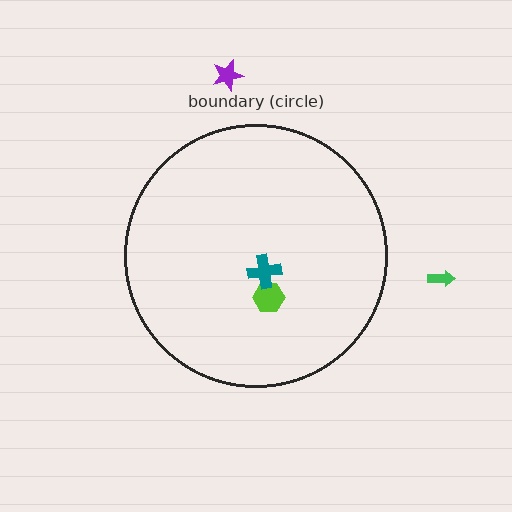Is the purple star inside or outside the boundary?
Outside.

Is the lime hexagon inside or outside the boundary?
Inside.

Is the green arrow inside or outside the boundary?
Outside.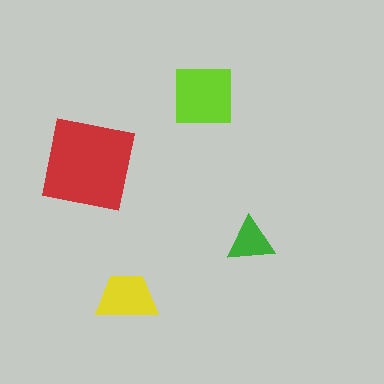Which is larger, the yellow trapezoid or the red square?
The red square.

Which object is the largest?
The red square.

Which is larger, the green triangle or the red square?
The red square.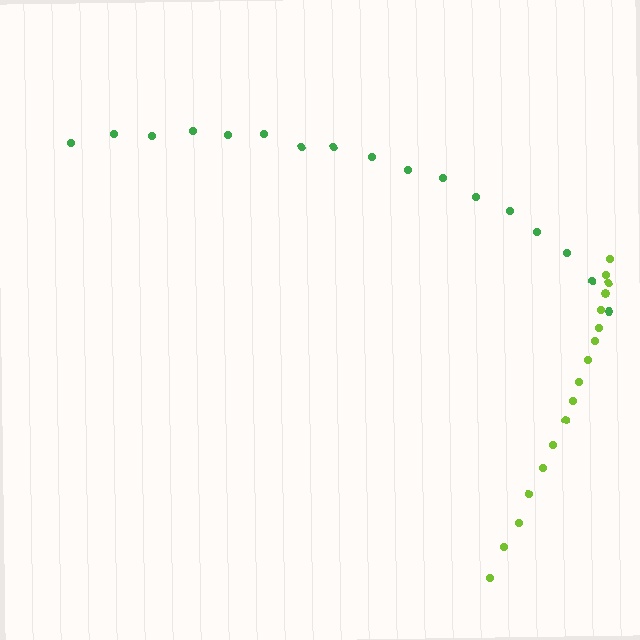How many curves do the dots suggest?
There are 2 distinct paths.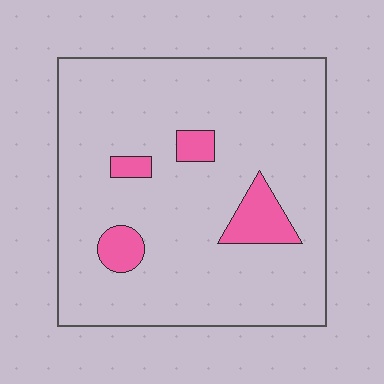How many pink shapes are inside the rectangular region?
4.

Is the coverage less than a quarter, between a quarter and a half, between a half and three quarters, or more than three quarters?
Less than a quarter.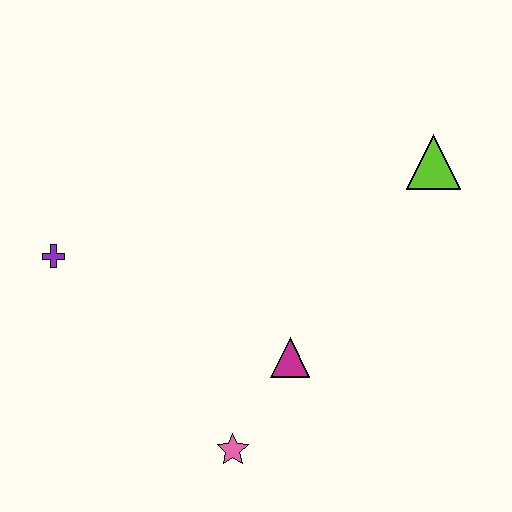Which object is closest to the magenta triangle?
The pink star is closest to the magenta triangle.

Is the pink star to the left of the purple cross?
No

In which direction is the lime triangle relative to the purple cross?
The lime triangle is to the right of the purple cross.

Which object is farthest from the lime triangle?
The purple cross is farthest from the lime triangle.